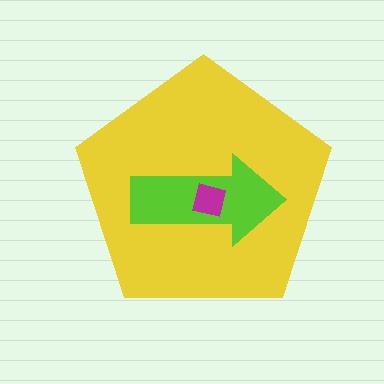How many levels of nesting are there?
3.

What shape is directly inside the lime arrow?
The magenta square.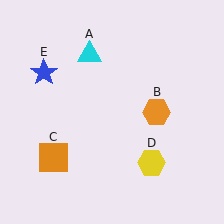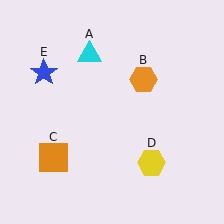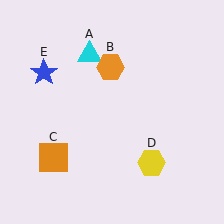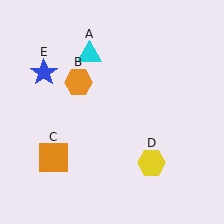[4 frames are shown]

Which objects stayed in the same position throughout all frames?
Cyan triangle (object A) and orange square (object C) and yellow hexagon (object D) and blue star (object E) remained stationary.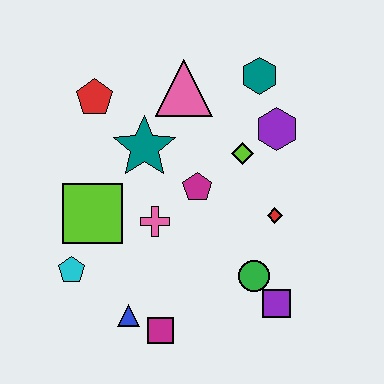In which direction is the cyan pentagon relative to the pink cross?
The cyan pentagon is to the left of the pink cross.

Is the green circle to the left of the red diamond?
Yes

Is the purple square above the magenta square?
Yes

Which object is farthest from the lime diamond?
The cyan pentagon is farthest from the lime diamond.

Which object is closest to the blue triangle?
The magenta square is closest to the blue triangle.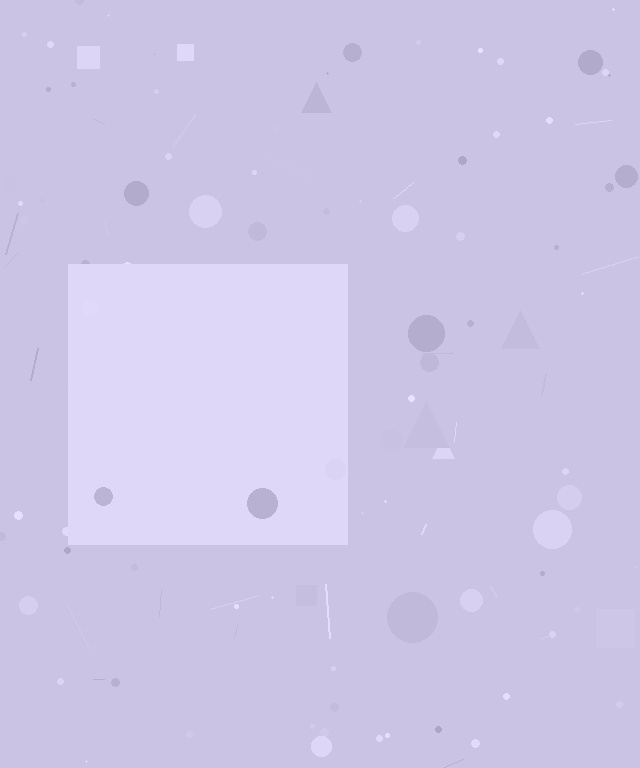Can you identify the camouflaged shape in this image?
The camouflaged shape is a square.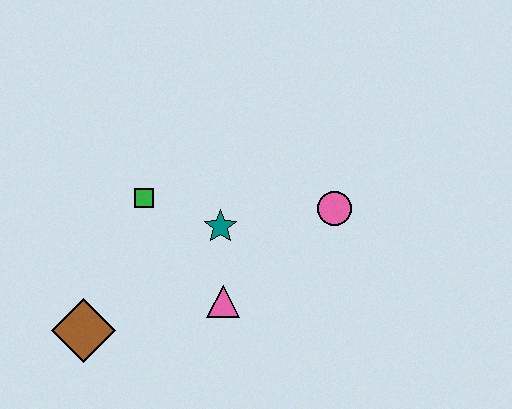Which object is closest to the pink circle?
The teal star is closest to the pink circle.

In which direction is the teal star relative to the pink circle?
The teal star is to the left of the pink circle.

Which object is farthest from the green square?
The pink circle is farthest from the green square.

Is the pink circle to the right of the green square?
Yes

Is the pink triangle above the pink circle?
No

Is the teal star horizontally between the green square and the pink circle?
Yes